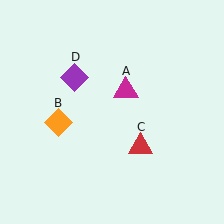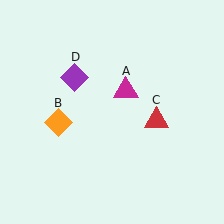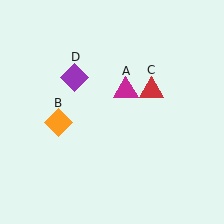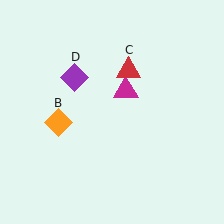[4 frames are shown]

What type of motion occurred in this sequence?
The red triangle (object C) rotated counterclockwise around the center of the scene.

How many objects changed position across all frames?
1 object changed position: red triangle (object C).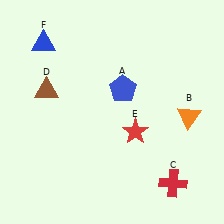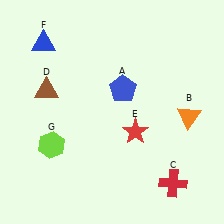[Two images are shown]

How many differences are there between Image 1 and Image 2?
There is 1 difference between the two images.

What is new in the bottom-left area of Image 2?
A lime hexagon (G) was added in the bottom-left area of Image 2.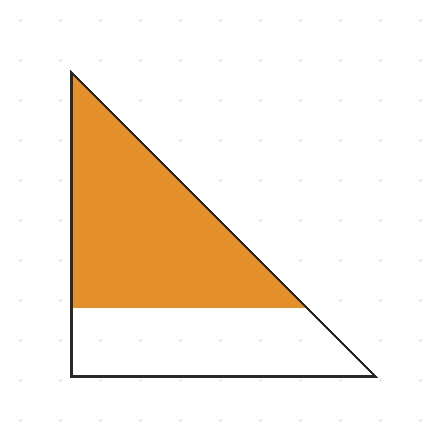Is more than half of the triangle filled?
Yes.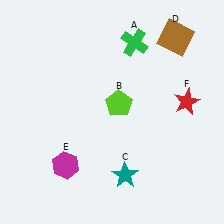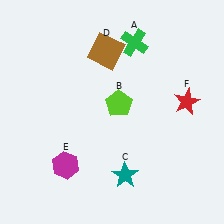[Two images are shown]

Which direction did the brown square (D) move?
The brown square (D) moved left.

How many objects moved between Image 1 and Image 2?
1 object moved between the two images.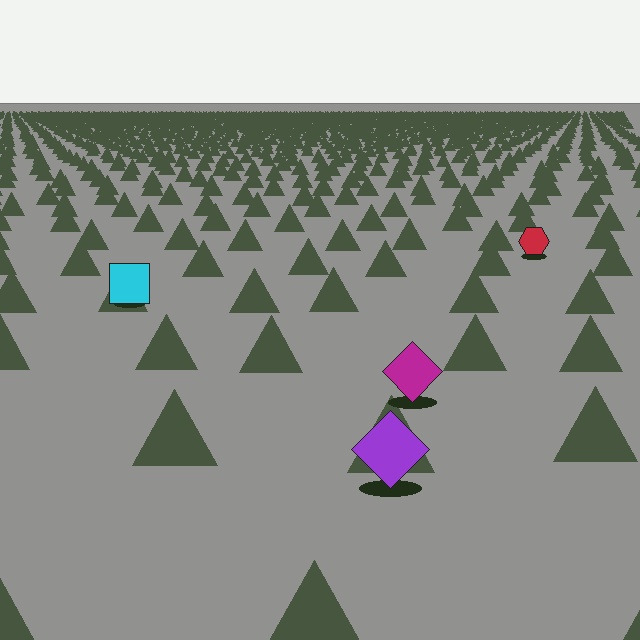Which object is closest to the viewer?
The purple diamond is closest. The texture marks near it are larger and more spread out.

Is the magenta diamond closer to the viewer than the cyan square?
Yes. The magenta diamond is closer — you can tell from the texture gradient: the ground texture is coarser near it.